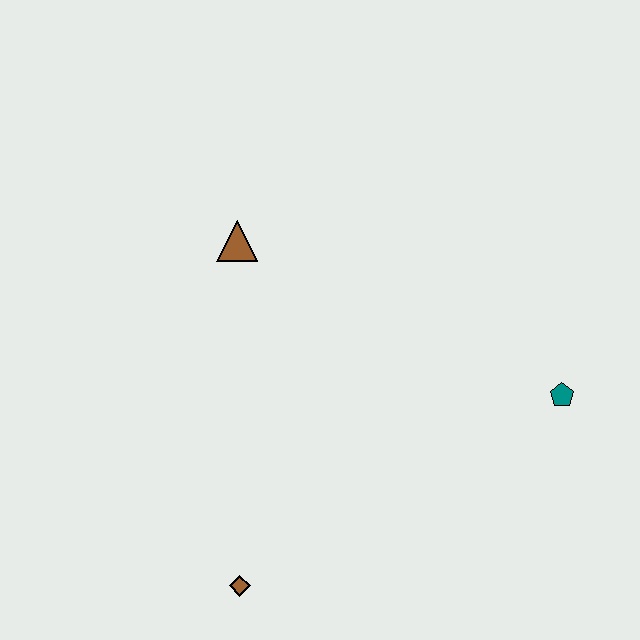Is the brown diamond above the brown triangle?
No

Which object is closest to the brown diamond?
The brown triangle is closest to the brown diamond.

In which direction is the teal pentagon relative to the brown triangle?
The teal pentagon is to the right of the brown triangle.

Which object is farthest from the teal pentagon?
The brown diamond is farthest from the teal pentagon.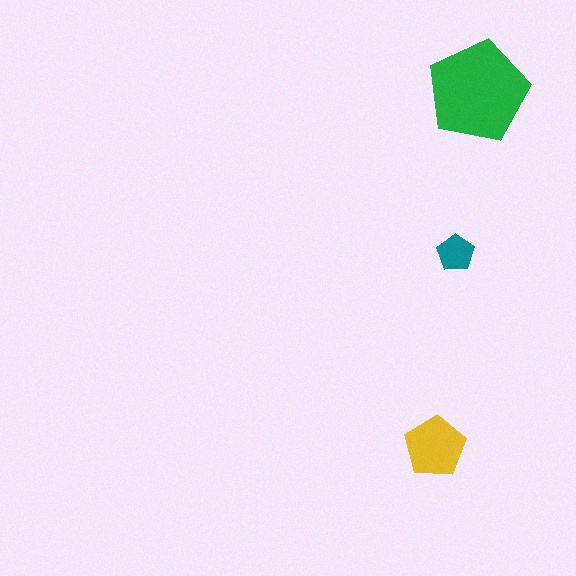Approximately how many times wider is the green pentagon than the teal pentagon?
About 2.5 times wider.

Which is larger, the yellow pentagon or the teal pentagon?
The yellow one.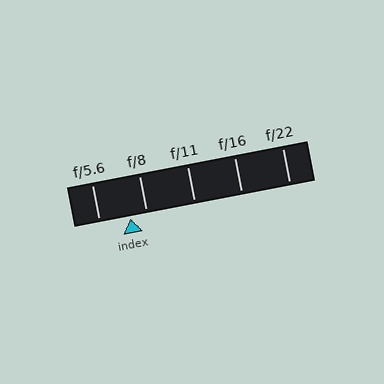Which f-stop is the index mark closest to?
The index mark is closest to f/8.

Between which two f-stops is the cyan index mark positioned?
The index mark is between f/5.6 and f/8.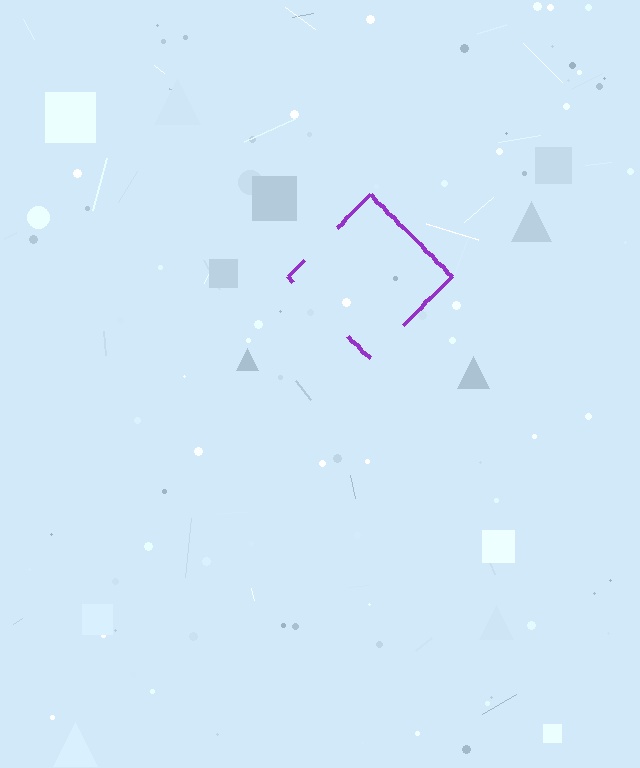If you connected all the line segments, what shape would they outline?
They would outline a diamond.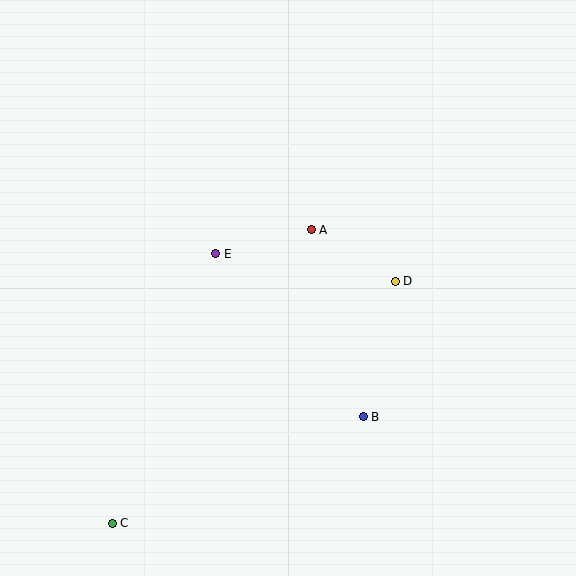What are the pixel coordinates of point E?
Point E is at (216, 254).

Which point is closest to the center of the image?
Point A at (311, 230) is closest to the center.